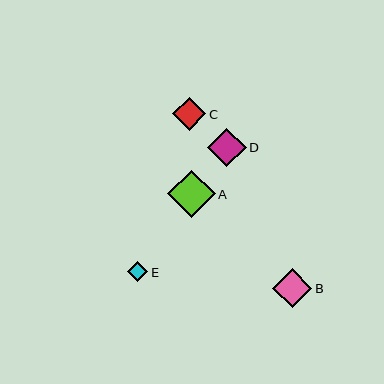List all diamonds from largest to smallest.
From largest to smallest: A, B, D, C, E.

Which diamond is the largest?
Diamond A is the largest with a size of approximately 48 pixels.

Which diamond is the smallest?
Diamond E is the smallest with a size of approximately 20 pixels.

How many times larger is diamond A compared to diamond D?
Diamond A is approximately 1.3 times the size of diamond D.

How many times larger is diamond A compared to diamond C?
Diamond A is approximately 1.4 times the size of diamond C.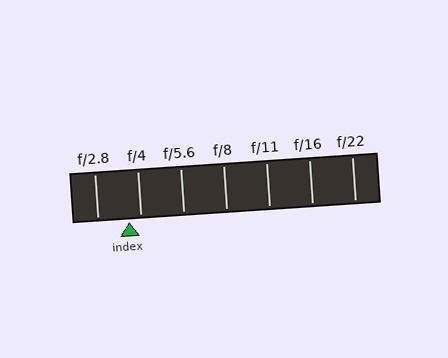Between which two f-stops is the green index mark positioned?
The index mark is between f/2.8 and f/4.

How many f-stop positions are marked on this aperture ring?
There are 7 f-stop positions marked.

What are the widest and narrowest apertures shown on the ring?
The widest aperture shown is f/2.8 and the narrowest is f/22.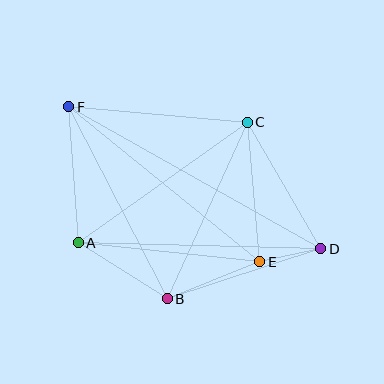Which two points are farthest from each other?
Points D and F are farthest from each other.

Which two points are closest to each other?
Points D and E are closest to each other.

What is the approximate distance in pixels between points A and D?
The distance between A and D is approximately 242 pixels.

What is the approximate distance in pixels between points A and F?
The distance between A and F is approximately 136 pixels.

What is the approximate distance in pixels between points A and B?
The distance between A and B is approximately 105 pixels.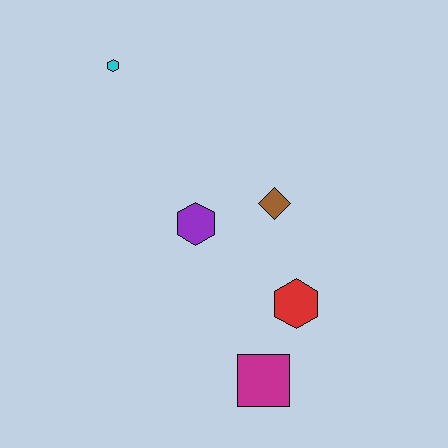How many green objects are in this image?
There are no green objects.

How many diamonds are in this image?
There is 1 diamond.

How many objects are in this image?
There are 5 objects.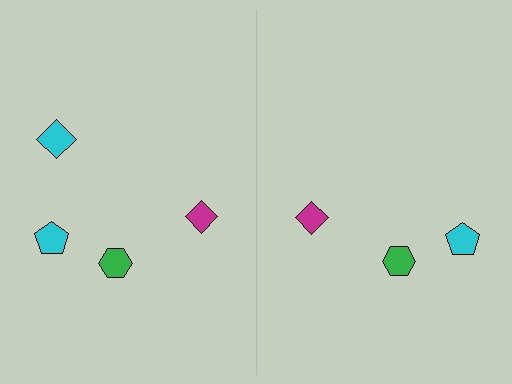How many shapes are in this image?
There are 7 shapes in this image.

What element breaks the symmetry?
A cyan diamond is missing from the right side.